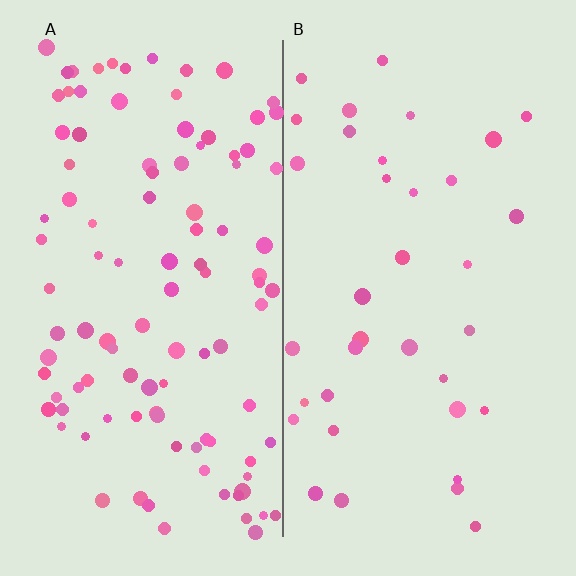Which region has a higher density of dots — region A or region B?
A (the left).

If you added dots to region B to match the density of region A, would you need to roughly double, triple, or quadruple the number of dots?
Approximately triple.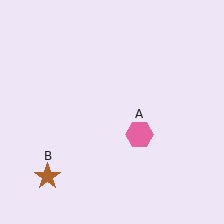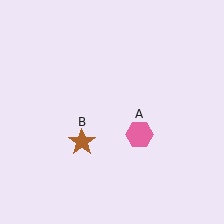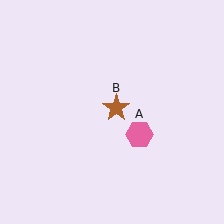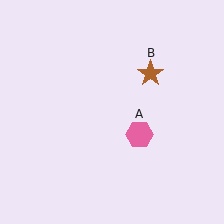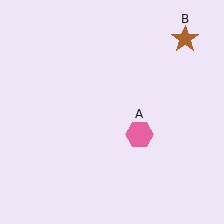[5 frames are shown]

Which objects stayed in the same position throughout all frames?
Pink hexagon (object A) remained stationary.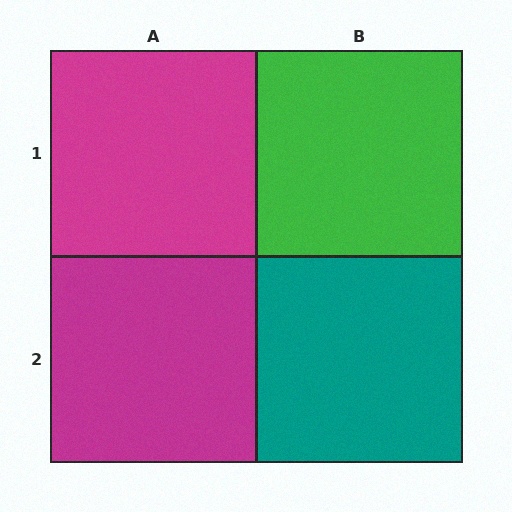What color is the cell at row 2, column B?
Teal.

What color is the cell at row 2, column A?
Magenta.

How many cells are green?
1 cell is green.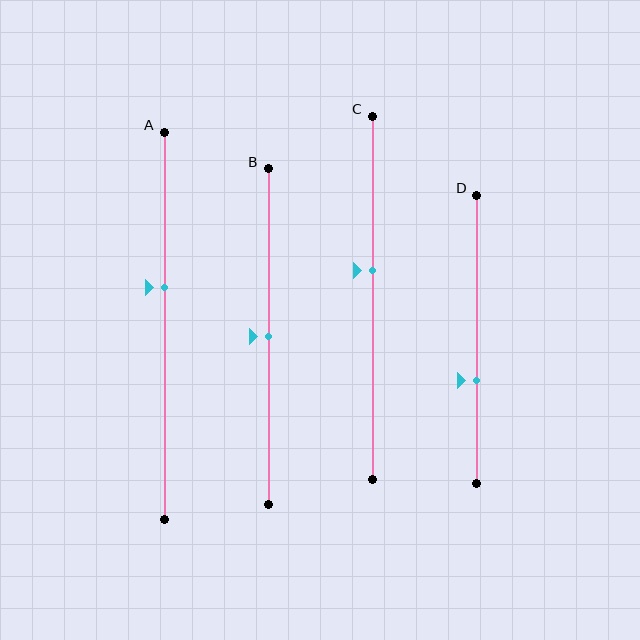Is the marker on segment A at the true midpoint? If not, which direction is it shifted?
No, the marker on segment A is shifted upward by about 10% of the segment length.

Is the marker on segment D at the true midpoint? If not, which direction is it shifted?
No, the marker on segment D is shifted downward by about 14% of the segment length.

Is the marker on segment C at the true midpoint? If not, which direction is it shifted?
No, the marker on segment C is shifted upward by about 8% of the segment length.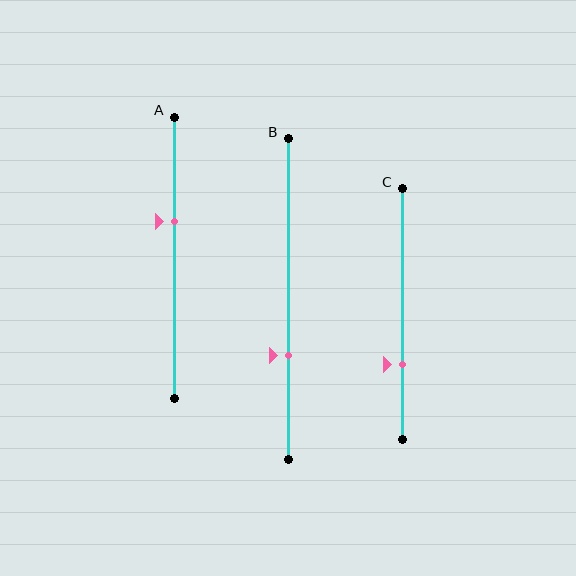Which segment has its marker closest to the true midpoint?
Segment A has its marker closest to the true midpoint.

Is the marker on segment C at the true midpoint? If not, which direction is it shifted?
No, the marker on segment C is shifted downward by about 20% of the segment length.